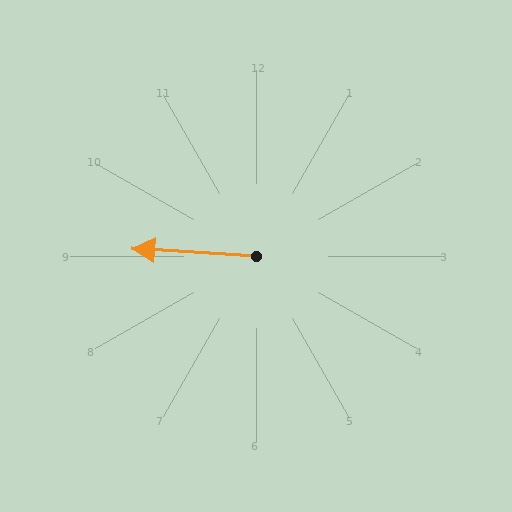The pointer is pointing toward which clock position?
Roughly 9 o'clock.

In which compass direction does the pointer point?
West.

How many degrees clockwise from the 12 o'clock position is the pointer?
Approximately 273 degrees.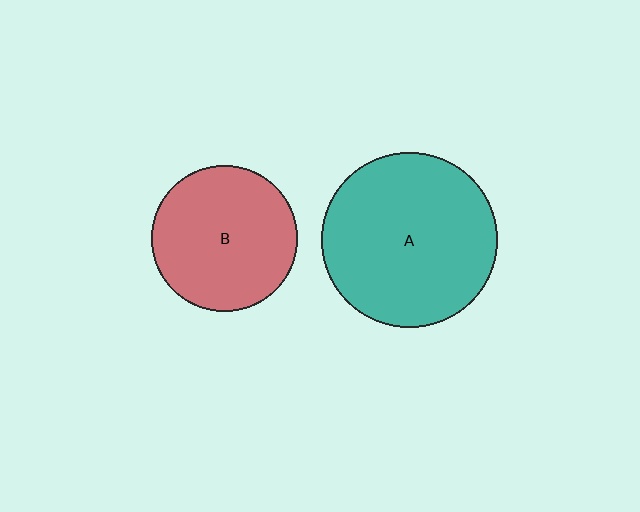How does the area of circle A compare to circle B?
Approximately 1.4 times.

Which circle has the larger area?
Circle A (teal).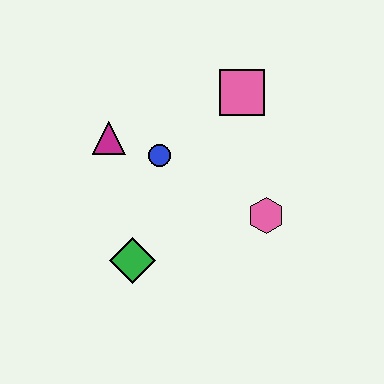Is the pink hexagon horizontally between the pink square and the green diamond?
No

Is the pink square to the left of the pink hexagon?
Yes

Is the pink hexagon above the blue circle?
No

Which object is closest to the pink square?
The blue circle is closest to the pink square.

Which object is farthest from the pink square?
The green diamond is farthest from the pink square.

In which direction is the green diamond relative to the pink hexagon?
The green diamond is to the left of the pink hexagon.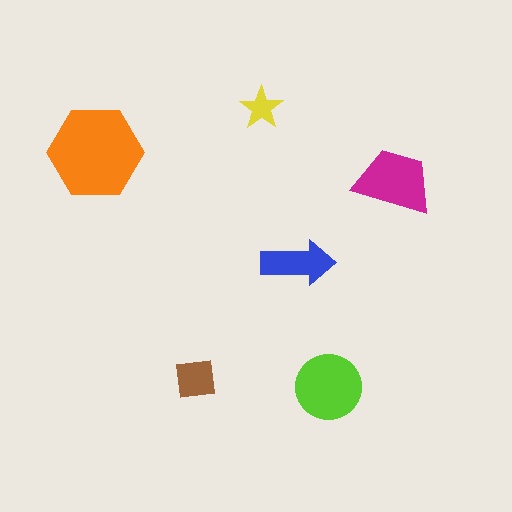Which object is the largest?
The orange hexagon.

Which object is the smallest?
The yellow star.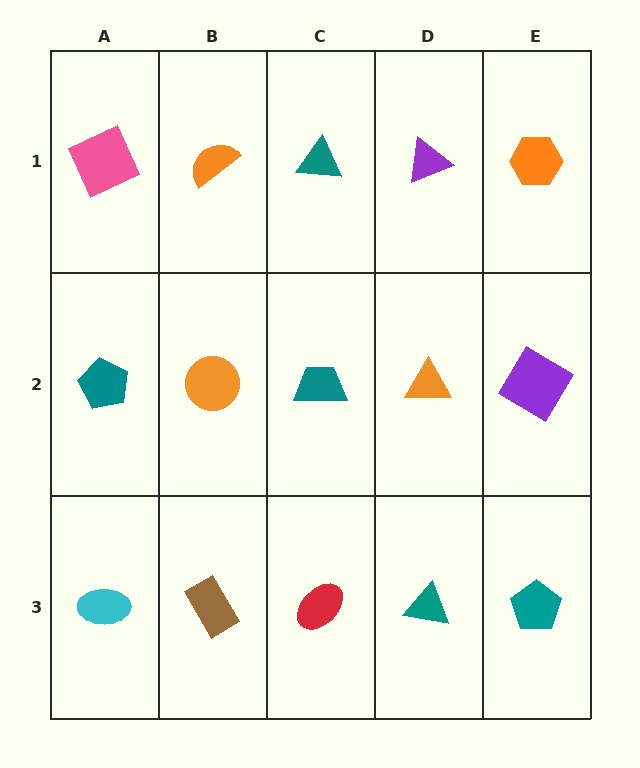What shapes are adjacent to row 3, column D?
An orange triangle (row 2, column D), a red ellipse (row 3, column C), a teal pentagon (row 3, column E).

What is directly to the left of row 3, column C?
A brown rectangle.